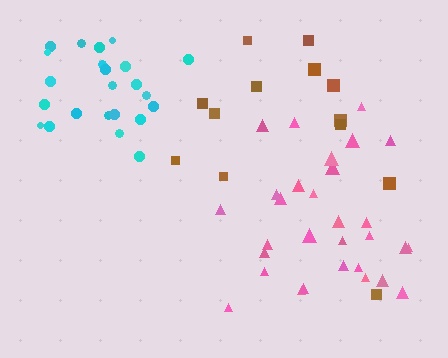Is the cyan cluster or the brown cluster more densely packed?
Cyan.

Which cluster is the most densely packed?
Cyan.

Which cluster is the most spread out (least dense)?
Brown.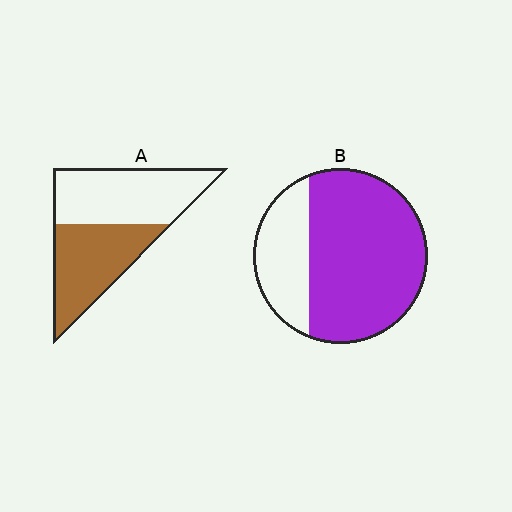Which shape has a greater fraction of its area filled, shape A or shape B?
Shape B.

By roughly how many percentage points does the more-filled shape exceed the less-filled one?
By roughly 25 percentage points (B over A).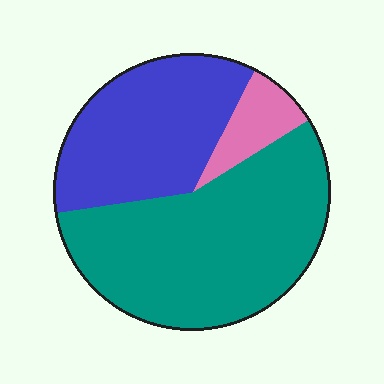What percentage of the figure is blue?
Blue covers roughly 35% of the figure.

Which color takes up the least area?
Pink, at roughly 10%.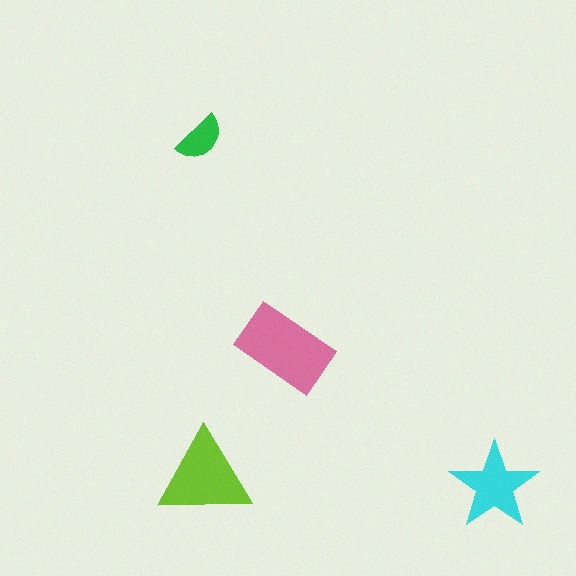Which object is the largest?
The pink rectangle.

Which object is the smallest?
The green semicircle.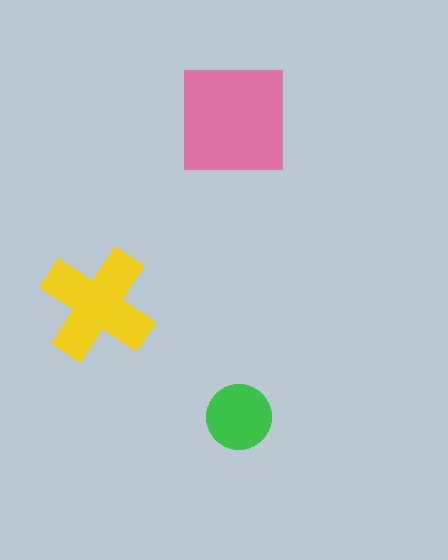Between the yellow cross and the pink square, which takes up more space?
The pink square.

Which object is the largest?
The pink square.